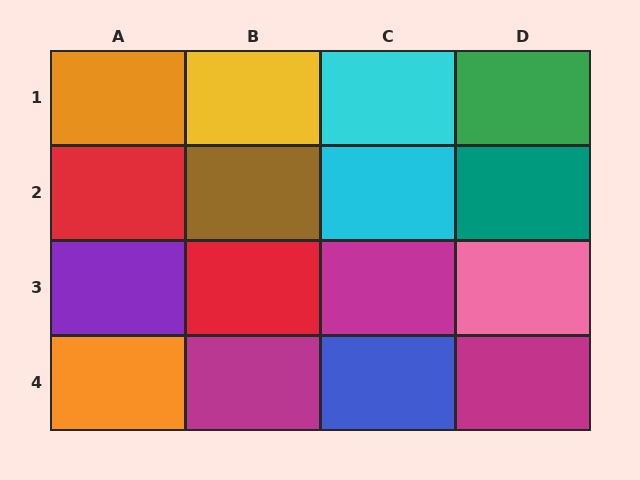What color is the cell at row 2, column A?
Red.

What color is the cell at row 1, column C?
Cyan.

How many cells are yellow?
1 cell is yellow.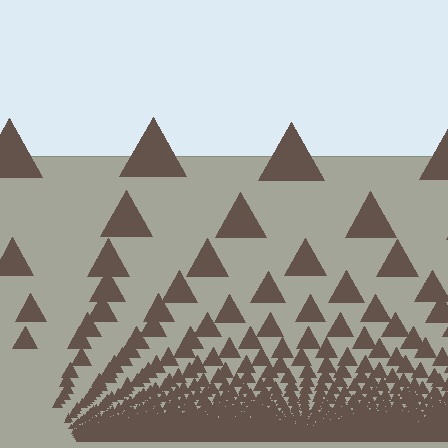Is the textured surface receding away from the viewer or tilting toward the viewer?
The surface appears to tilt toward the viewer. Texture elements get larger and sparser toward the top.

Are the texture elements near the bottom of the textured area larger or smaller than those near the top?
Smaller. The gradient is inverted — elements near the bottom are smaller and denser.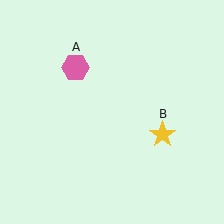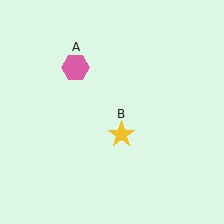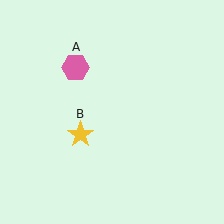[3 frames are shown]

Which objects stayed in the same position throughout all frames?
Pink hexagon (object A) remained stationary.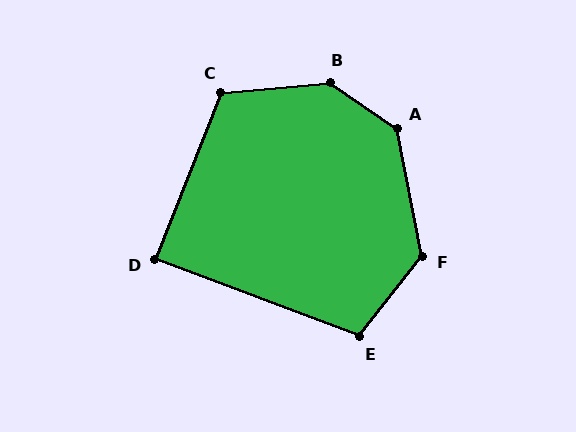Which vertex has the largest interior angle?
B, at approximately 140 degrees.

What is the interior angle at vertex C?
Approximately 117 degrees (obtuse).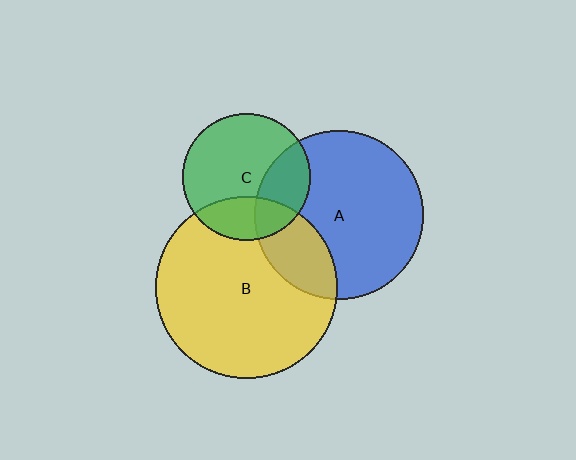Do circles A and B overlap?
Yes.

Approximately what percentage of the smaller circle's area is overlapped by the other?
Approximately 25%.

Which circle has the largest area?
Circle B (yellow).